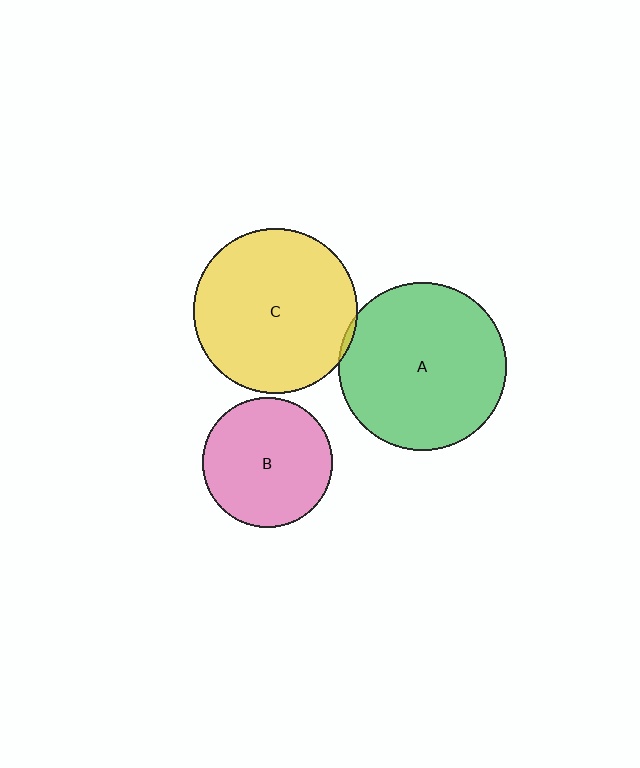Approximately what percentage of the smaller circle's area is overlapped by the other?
Approximately 5%.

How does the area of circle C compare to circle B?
Approximately 1.6 times.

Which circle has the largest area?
Circle A (green).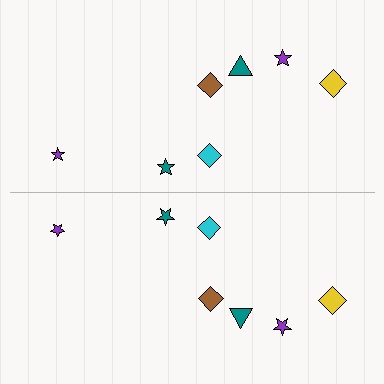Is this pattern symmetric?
Yes, this pattern has bilateral (reflection) symmetry.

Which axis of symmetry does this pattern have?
The pattern has a horizontal axis of symmetry running through the center of the image.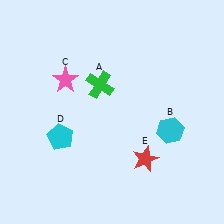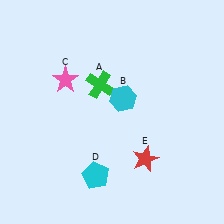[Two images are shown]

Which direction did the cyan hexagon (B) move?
The cyan hexagon (B) moved left.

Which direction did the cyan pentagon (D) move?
The cyan pentagon (D) moved down.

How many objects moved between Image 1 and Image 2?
2 objects moved between the two images.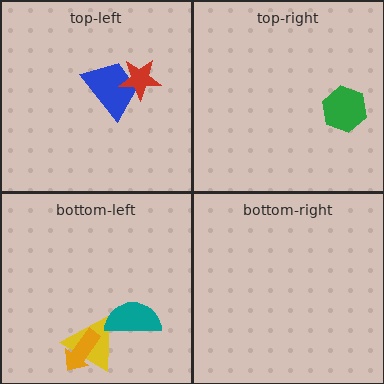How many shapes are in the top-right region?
1.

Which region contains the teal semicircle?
The bottom-left region.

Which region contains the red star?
The top-left region.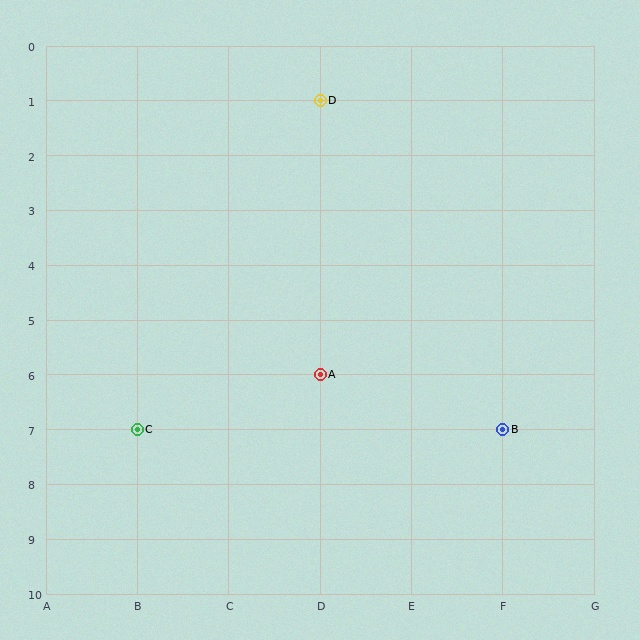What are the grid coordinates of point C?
Point C is at grid coordinates (B, 7).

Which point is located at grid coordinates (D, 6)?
Point A is at (D, 6).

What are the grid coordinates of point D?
Point D is at grid coordinates (D, 1).